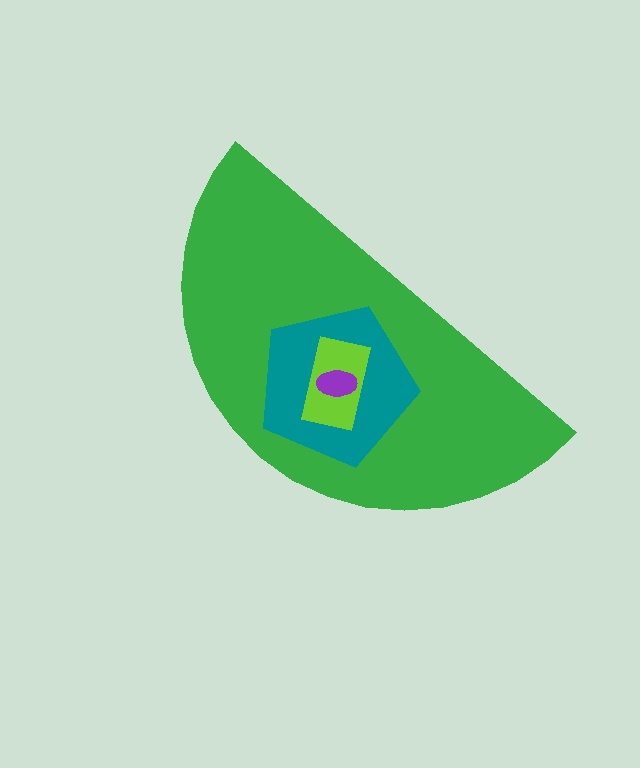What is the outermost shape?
The green semicircle.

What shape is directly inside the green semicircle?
The teal pentagon.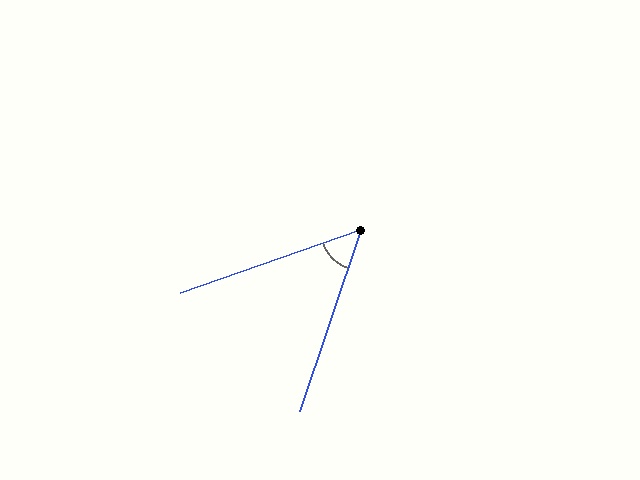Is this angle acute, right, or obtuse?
It is acute.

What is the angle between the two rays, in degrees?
Approximately 52 degrees.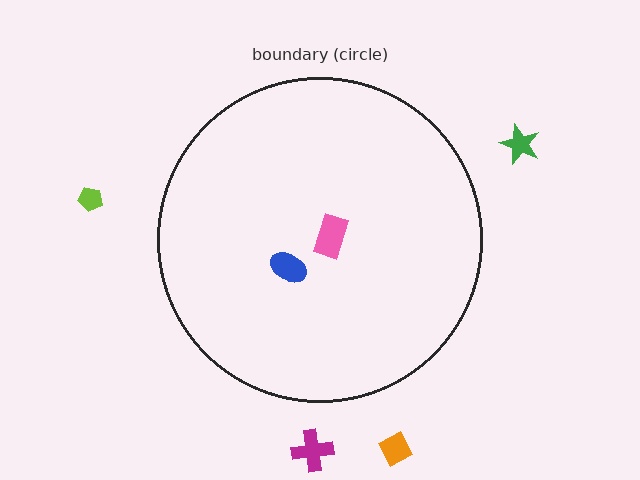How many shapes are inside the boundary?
2 inside, 4 outside.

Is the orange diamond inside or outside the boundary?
Outside.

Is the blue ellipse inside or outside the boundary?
Inside.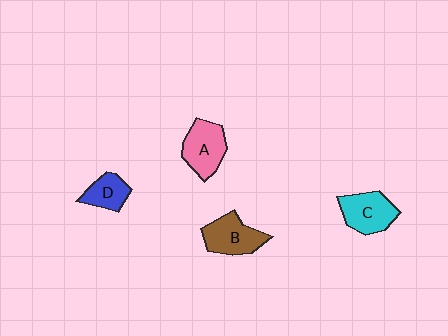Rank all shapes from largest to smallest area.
From largest to smallest: A (pink), C (cyan), B (brown), D (blue).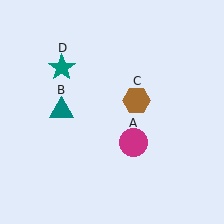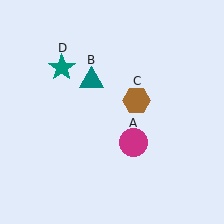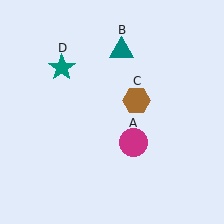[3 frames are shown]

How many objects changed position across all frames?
1 object changed position: teal triangle (object B).